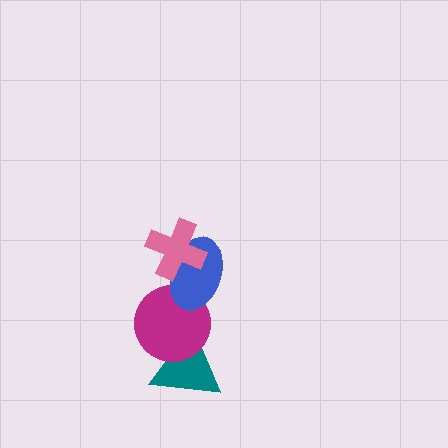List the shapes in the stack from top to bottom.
From top to bottom: the pink cross, the blue ellipse, the magenta circle, the teal triangle.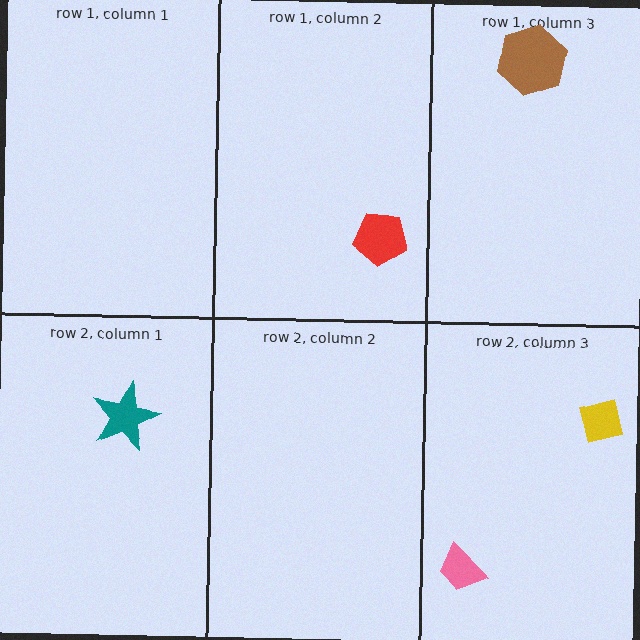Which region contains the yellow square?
The row 2, column 3 region.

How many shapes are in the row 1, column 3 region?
1.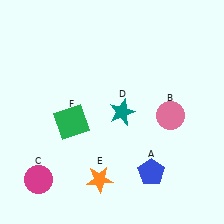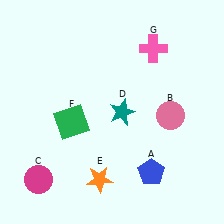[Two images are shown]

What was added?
A pink cross (G) was added in Image 2.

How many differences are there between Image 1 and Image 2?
There is 1 difference between the two images.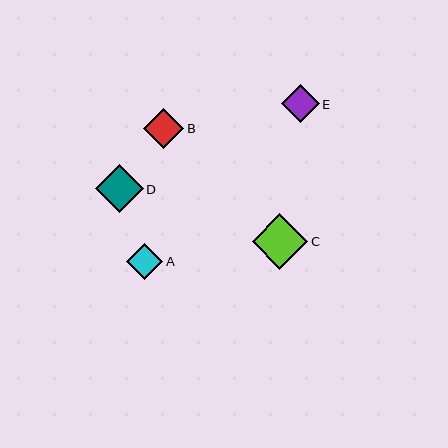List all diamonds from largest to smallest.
From largest to smallest: C, D, B, E, A.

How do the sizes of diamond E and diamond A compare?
Diamond E and diamond A are approximately the same size.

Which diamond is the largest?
Diamond C is the largest with a size of approximately 56 pixels.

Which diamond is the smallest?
Diamond A is the smallest with a size of approximately 36 pixels.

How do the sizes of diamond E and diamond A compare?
Diamond E and diamond A are approximately the same size.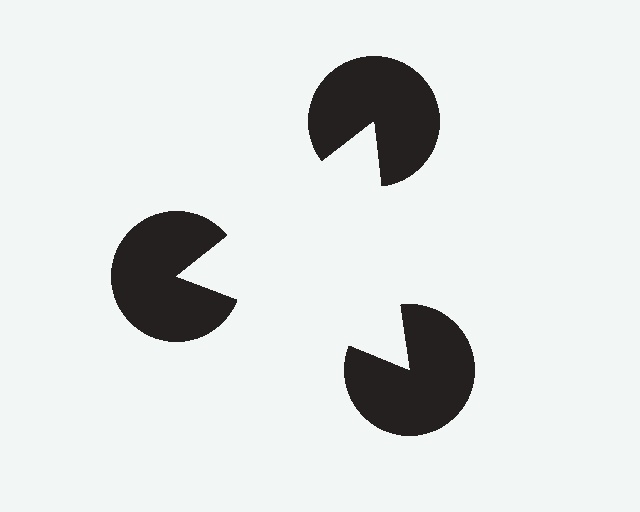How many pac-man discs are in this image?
There are 3 — one at each vertex of the illusory triangle.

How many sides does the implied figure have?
3 sides.